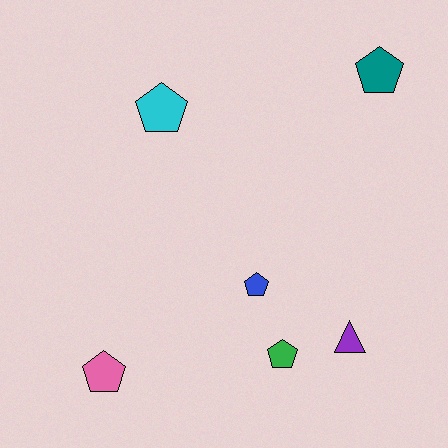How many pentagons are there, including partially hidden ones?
There are 5 pentagons.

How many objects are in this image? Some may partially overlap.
There are 6 objects.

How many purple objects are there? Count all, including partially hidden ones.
There is 1 purple object.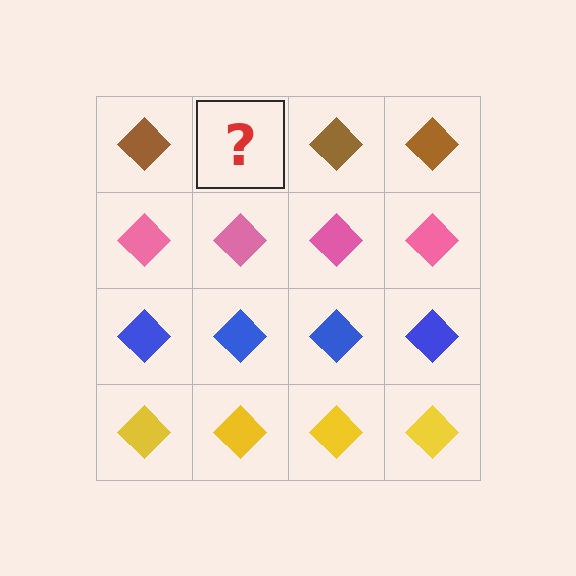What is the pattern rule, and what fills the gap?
The rule is that each row has a consistent color. The gap should be filled with a brown diamond.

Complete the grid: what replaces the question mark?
The question mark should be replaced with a brown diamond.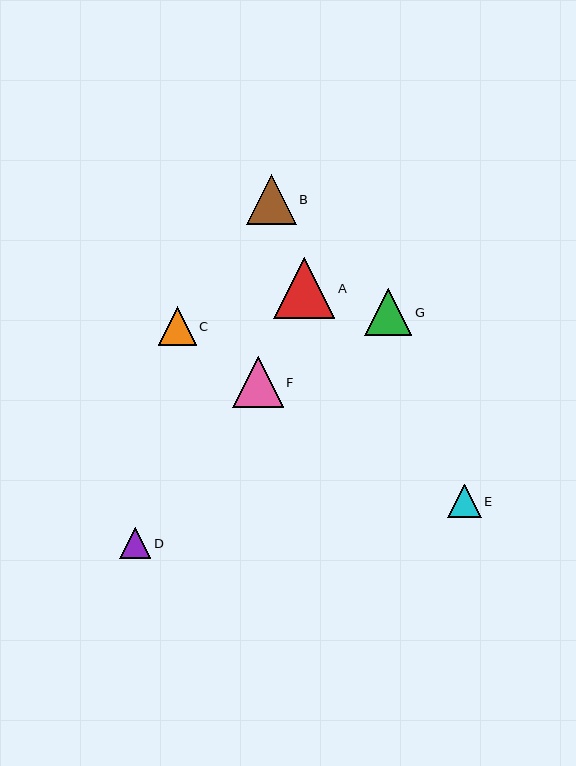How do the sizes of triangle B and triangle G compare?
Triangle B and triangle G are approximately the same size.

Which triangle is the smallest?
Triangle D is the smallest with a size of approximately 31 pixels.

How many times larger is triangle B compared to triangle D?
Triangle B is approximately 1.6 times the size of triangle D.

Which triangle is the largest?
Triangle A is the largest with a size of approximately 61 pixels.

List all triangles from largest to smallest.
From largest to smallest: A, F, B, G, C, E, D.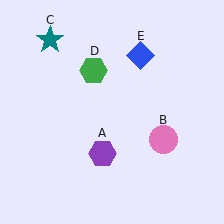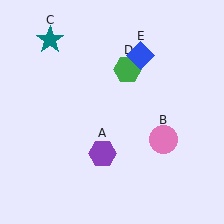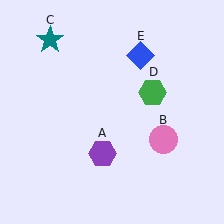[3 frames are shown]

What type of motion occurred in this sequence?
The green hexagon (object D) rotated clockwise around the center of the scene.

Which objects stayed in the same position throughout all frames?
Purple hexagon (object A) and pink circle (object B) and teal star (object C) and blue diamond (object E) remained stationary.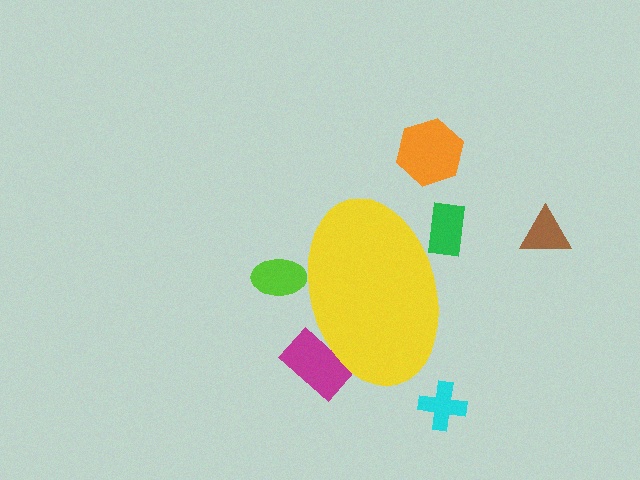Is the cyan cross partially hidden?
No, the cyan cross is fully visible.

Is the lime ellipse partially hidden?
Yes, the lime ellipse is partially hidden behind the yellow ellipse.